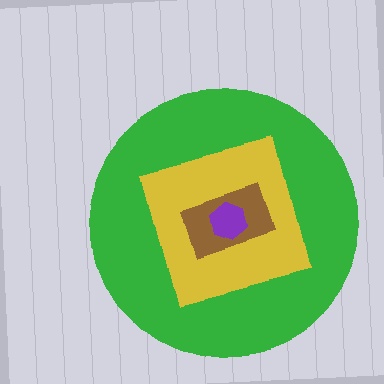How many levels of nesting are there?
4.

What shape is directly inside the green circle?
The yellow square.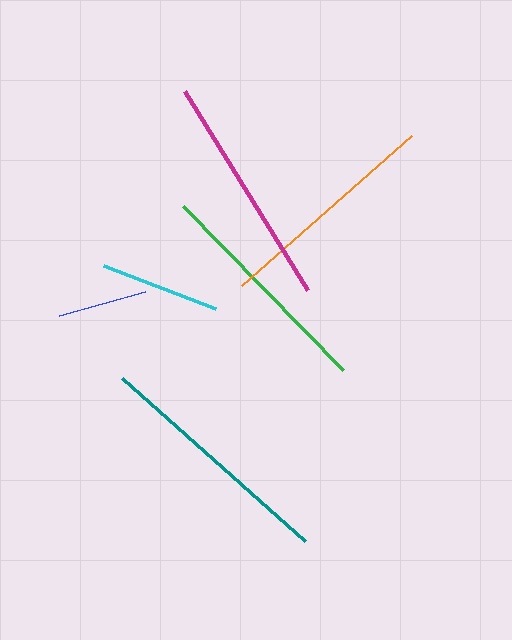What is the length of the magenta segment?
The magenta segment is approximately 234 pixels long.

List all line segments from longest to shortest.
From longest to shortest: teal, magenta, green, orange, cyan, blue.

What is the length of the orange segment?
The orange segment is approximately 226 pixels long.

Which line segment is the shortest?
The blue line is the shortest at approximately 90 pixels.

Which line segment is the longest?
The teal line is the longest at approximately 245 pixels.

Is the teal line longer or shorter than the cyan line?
The teal line is longer than the cyan line.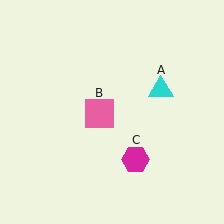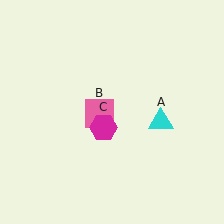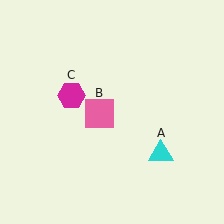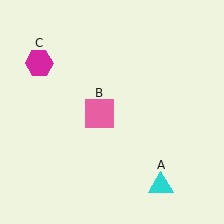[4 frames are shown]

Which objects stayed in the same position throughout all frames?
Pink square (object B) remained stationary.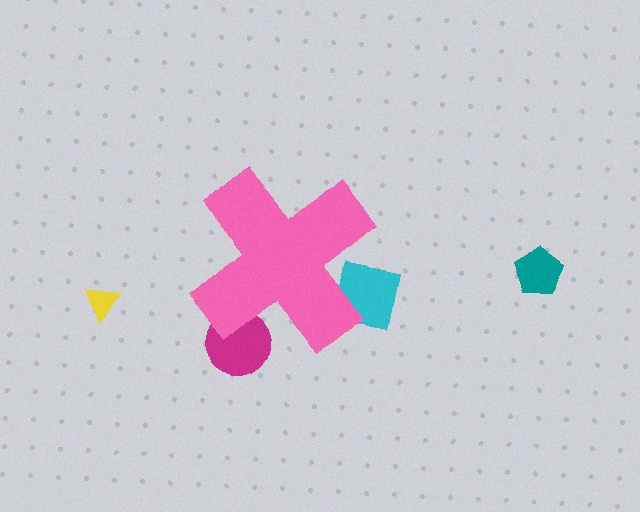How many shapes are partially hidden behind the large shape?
2 shapes are partially hidden.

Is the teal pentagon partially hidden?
No, the teal pentagon is fully visible.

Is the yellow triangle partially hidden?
No, the yellow triangle is fully visible.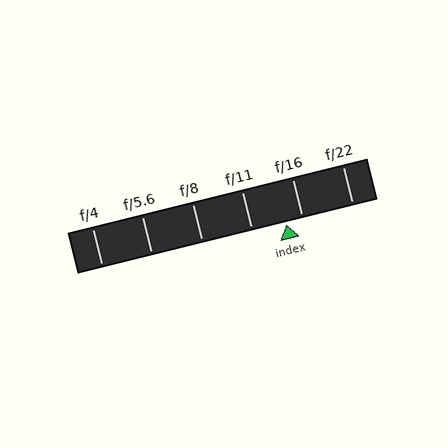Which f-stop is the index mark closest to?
The index mark is closest to f/16.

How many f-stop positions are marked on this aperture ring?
There are 6 f-stop positions marked.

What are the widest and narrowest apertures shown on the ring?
The widest aperture shown is f/4 and the narrowest is f/22.